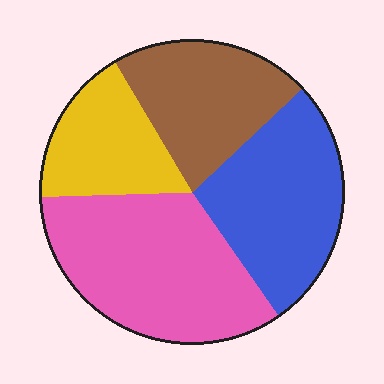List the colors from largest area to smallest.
From largest to smallest: pink, blue, brown, yellow.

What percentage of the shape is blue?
Blue covers 27% of the shape.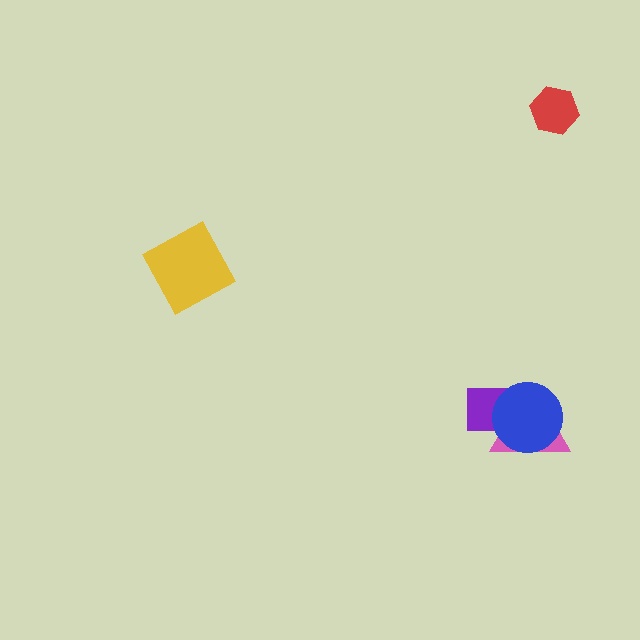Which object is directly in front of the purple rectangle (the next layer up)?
The pink triangle is directly in front of the purple rectangle.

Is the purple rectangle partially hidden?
Yes, it is partially covered by another shape.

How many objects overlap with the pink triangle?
2 objects overlap with the pink triangle.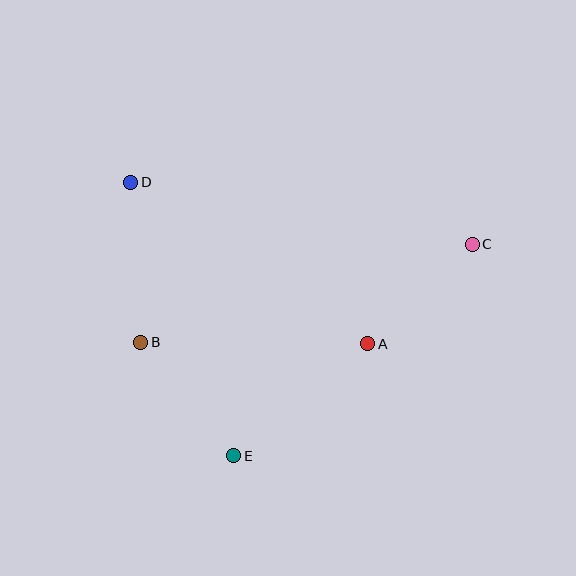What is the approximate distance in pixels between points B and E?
The distance between B and E is approximately 147 pixels.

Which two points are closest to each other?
Points A and C are closest to each other.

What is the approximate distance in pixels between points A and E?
The distance between A and E is approximately 174 pixels.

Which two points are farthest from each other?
Points C and D are farthest from each other.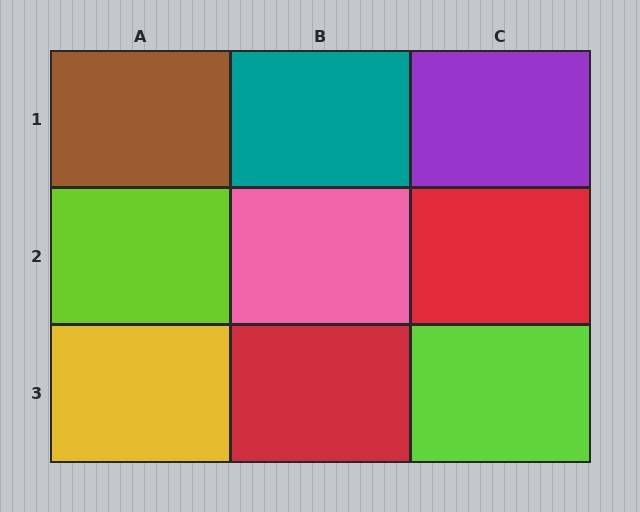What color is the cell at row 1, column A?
Brown.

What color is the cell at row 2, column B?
Pink.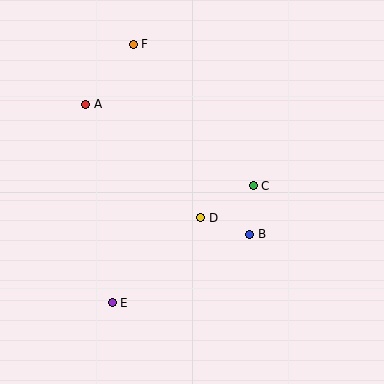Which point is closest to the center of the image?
Point D at (201, 218) is closest to the center.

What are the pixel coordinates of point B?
Point B is at (250, 234).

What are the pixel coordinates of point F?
Point F is at (133, 44).